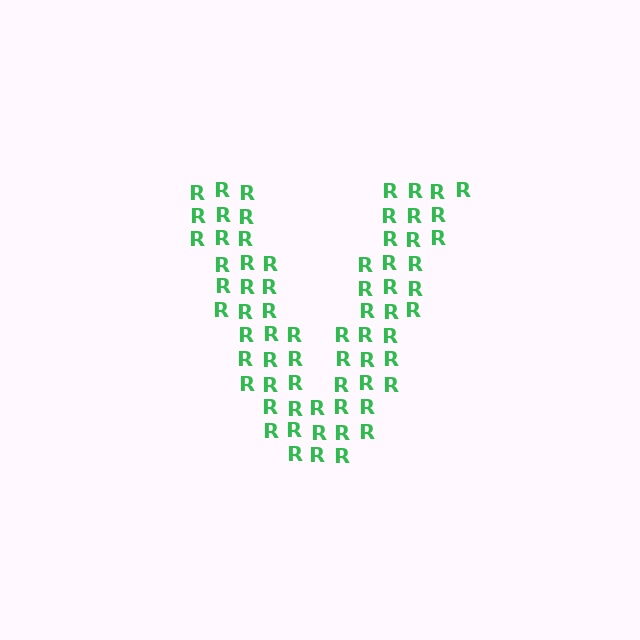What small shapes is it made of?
It is made of small letter R's.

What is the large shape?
The large shape is the letter V.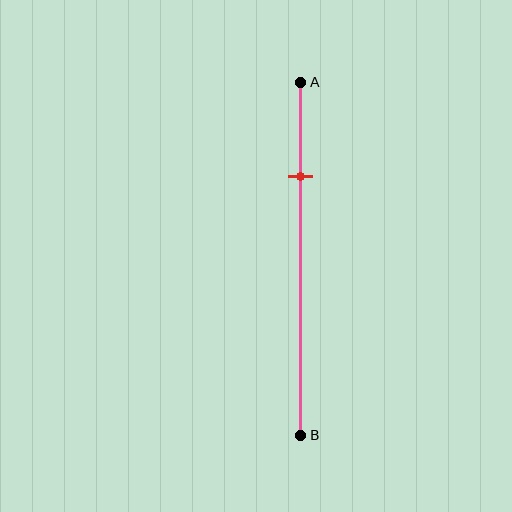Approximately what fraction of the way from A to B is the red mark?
The red mark is approximately 25% of the way from A to B.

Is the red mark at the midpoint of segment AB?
No, the mark is at about 25% from A, not at the 50% midpoint.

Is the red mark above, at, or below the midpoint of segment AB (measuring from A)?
The red mark is above the midpoint of segment AB.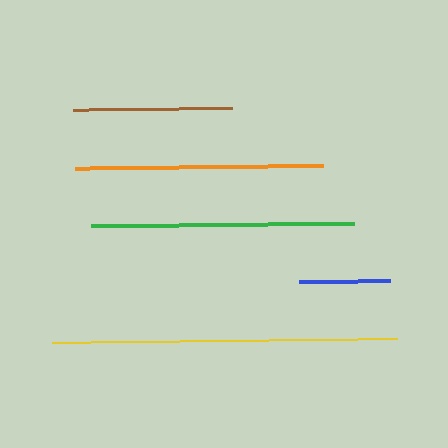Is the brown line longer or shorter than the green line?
The green line is longer than the brown line.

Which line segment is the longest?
The yellow line is the longest at approximately 345 pixels.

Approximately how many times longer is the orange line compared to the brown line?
The orange line is approximately 1.6 times the length of the brown line.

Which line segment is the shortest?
The blue line is the shortest at approximately 90 pixels.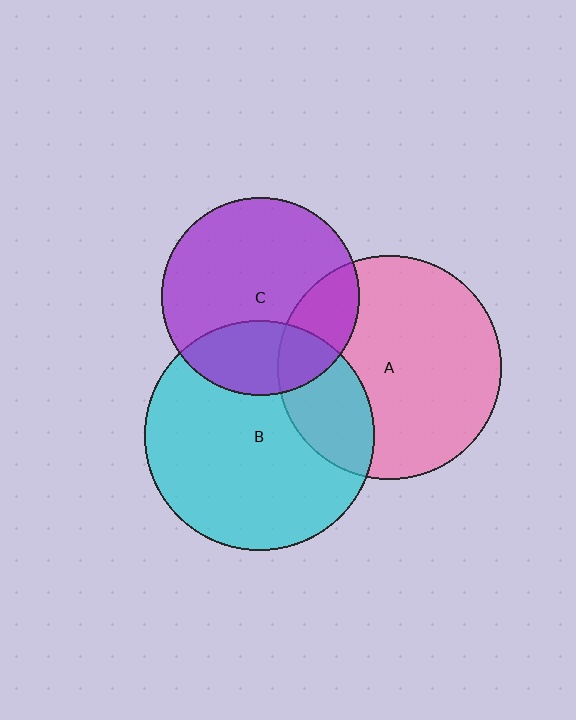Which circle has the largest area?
Circle B (cyan).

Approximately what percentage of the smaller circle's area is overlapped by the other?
Approximately 30%.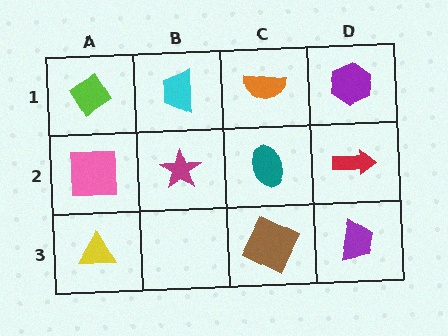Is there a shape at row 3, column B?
No, that cell is empty.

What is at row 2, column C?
A teal ellipse.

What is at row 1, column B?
A cyan trapezoid.